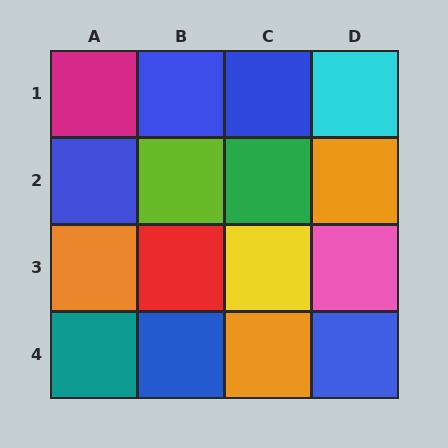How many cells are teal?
1 cell is teal.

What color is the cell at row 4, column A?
Teal.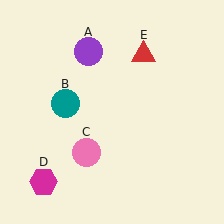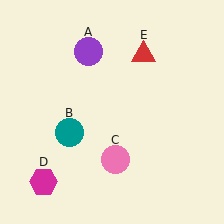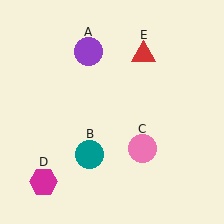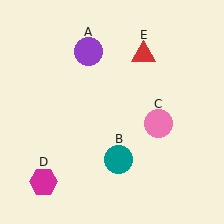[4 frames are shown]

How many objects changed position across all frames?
2 objects changed position: teal circle (object B), pink circle (object C).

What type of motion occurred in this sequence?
The teal circle (object B), pink circle (object C) rotated counterclockwise around the center of the scene.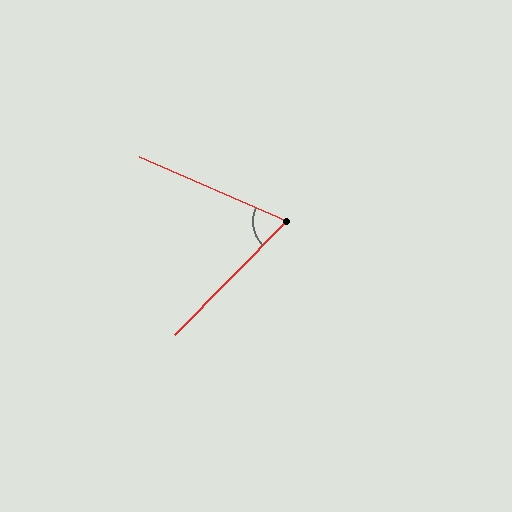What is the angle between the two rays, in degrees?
Approximately 69 degrees.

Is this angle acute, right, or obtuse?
It is acute.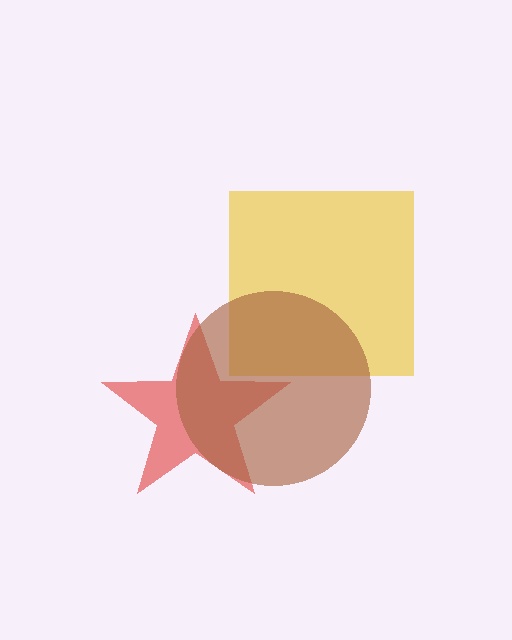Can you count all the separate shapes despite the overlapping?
Yes, there are 3 separate shapes.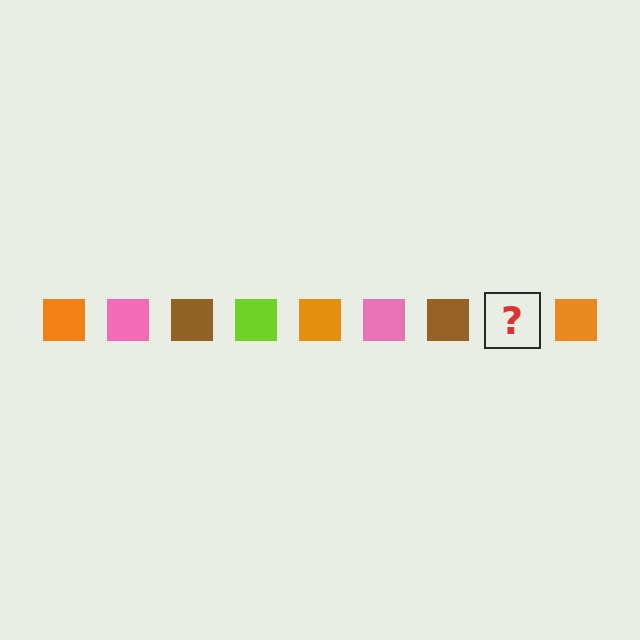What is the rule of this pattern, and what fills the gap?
The rule is that the pattern cycles through orange, pink, brown, lime squares. The gap should be filled with a lime square.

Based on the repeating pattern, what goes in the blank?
The blank should be a lime square.